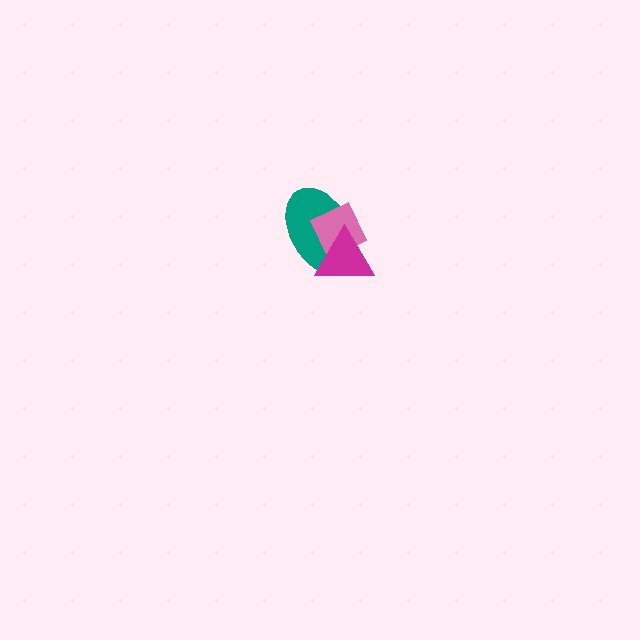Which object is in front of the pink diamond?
The magenta triangle is in front of the pink diamond.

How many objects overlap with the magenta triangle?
2 objects overlap with the magenta triangle.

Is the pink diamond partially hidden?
Yes, it is partially covered by another shape.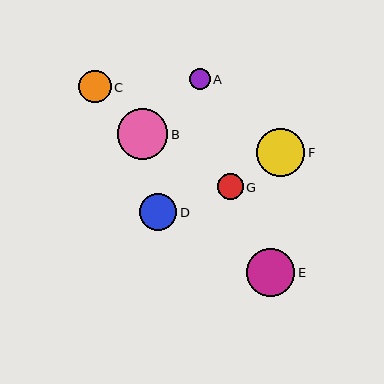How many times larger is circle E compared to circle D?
Circle E is approximately 1.3 times the size of circle D.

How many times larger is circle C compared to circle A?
Circle C is approximately 1.5 times the size of circle A.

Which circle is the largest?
Circle B is the largest with a size of approximately 50 pixels.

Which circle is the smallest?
Circle A is the smallest with a size of approximately 21 pixels.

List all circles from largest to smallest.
From largest to smallest: B, E, F, D, C, G, A.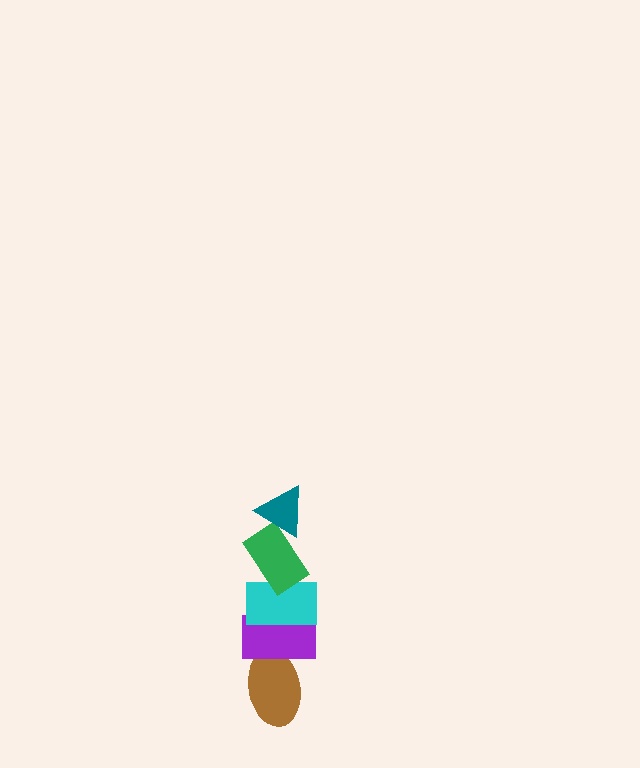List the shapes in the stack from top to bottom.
From top to bottom: the teal triangle, the green rectangle, the cyan rectangle, the purple rectangle, the brown ellipse.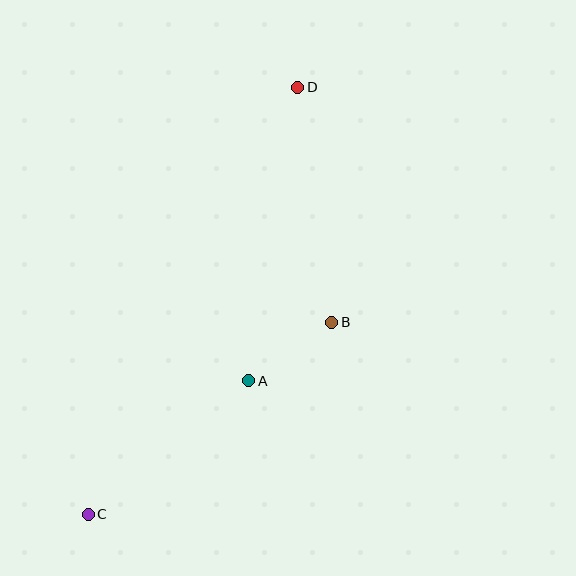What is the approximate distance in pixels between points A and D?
The distance between A and D is approximately 297 pixels.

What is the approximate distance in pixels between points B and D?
The distance between B and D is approximately 237 pixels.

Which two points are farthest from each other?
Points C and D are farthest from each other.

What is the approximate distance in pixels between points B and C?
The distance between B and C is approximately 310 pixels.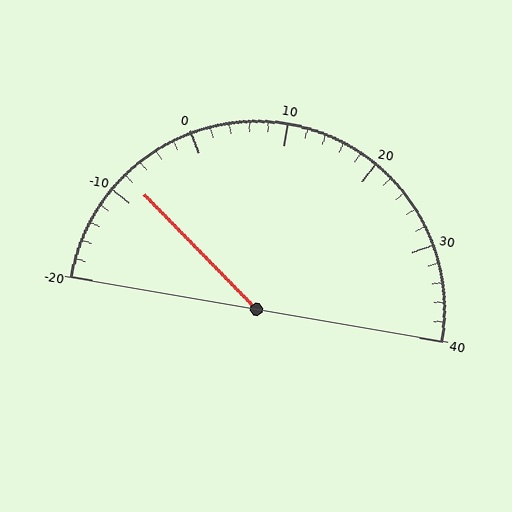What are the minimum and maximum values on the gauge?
The gauge ranges from -20 to 40.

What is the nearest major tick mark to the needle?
The nearest major tick mark is -10.